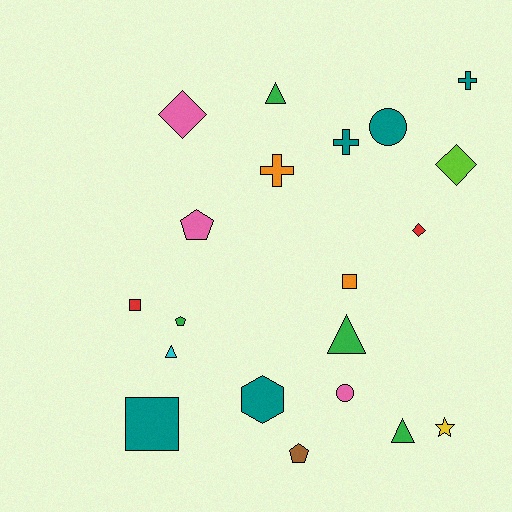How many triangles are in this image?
There are 4 triangles.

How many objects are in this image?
There are 20 objects.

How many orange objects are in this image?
There are 2 orange objects.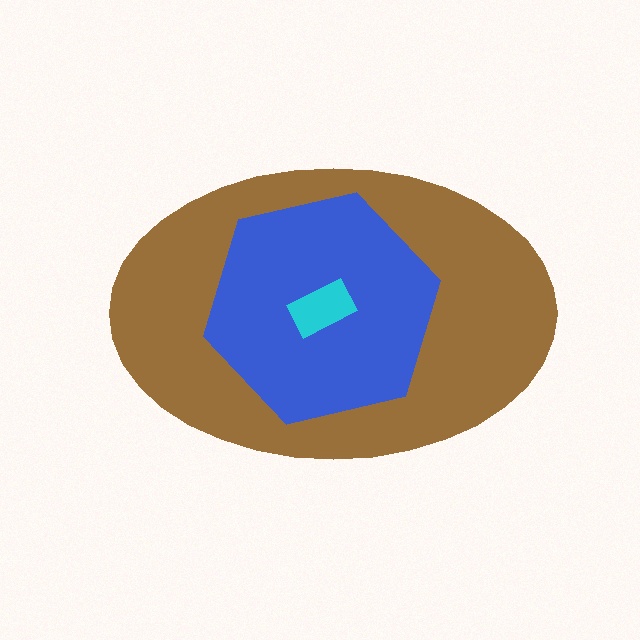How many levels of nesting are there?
3.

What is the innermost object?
The cyan rectangle.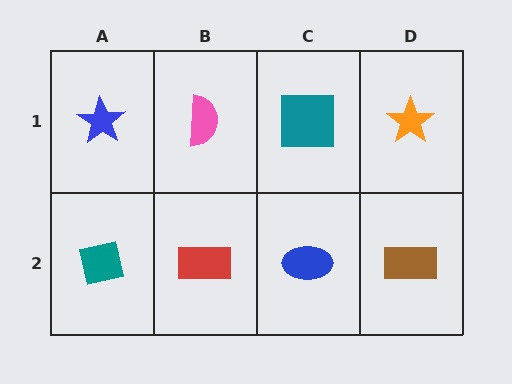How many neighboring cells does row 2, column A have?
2.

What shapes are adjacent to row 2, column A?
A blue star (row 1, column A), a red rectangle (row 2, column B).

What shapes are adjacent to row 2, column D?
An orange star (row 1, column D), a blue ellipse (row 2, column C).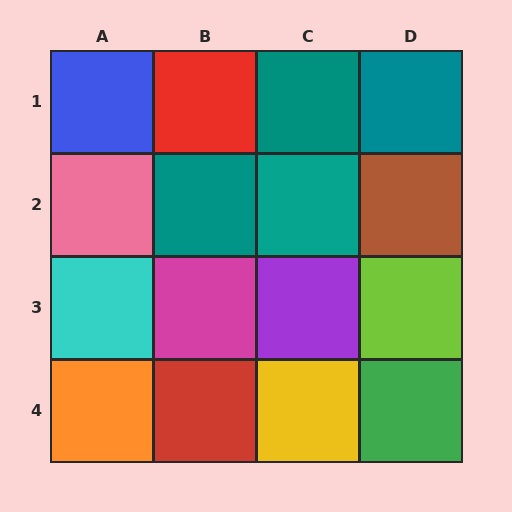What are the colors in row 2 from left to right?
Pink, teal, teal, brown.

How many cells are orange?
1 cell is orange.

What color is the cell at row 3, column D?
Lime.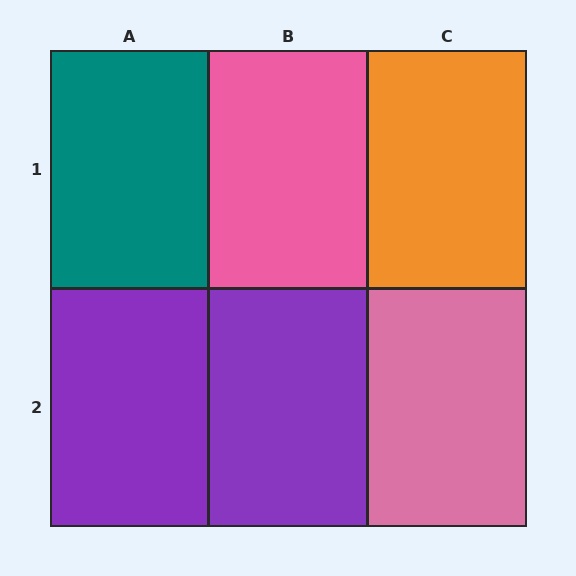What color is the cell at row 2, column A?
Purple.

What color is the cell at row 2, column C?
Pink.